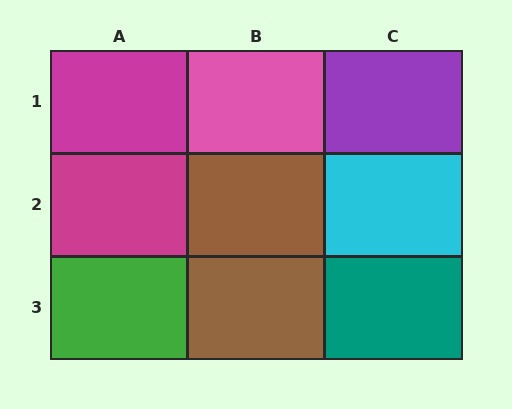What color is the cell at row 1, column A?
Magenta.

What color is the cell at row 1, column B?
Pink.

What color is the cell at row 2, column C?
Cyan.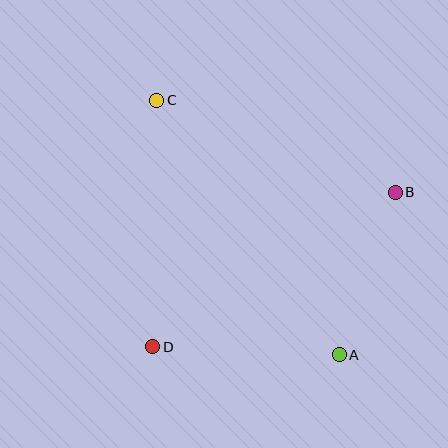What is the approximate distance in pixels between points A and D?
The distance between A and D is approximately 187 pixels.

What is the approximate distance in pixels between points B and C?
The distance between B and C is approximately 256 pixels.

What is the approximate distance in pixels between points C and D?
The distance between C and D is approximately 246 pixels.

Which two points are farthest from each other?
Points A and C are farthest from each other.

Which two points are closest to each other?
Points A and B are closest to each other.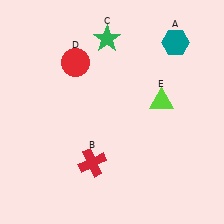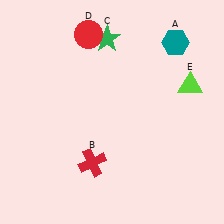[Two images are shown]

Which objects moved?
The objects that moved are: the red circle (D), the lime triangle (E).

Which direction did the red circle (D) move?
The red circle (D) moved up.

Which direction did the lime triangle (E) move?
The lime triangle (E) moved right.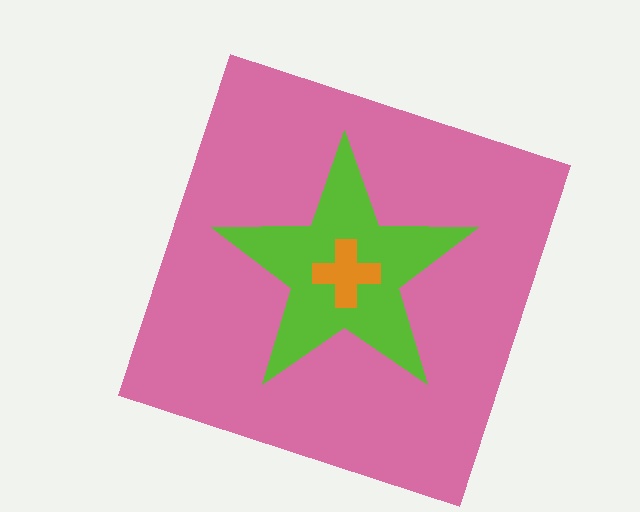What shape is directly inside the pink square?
The lime star.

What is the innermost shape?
The orange cross.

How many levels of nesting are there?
3.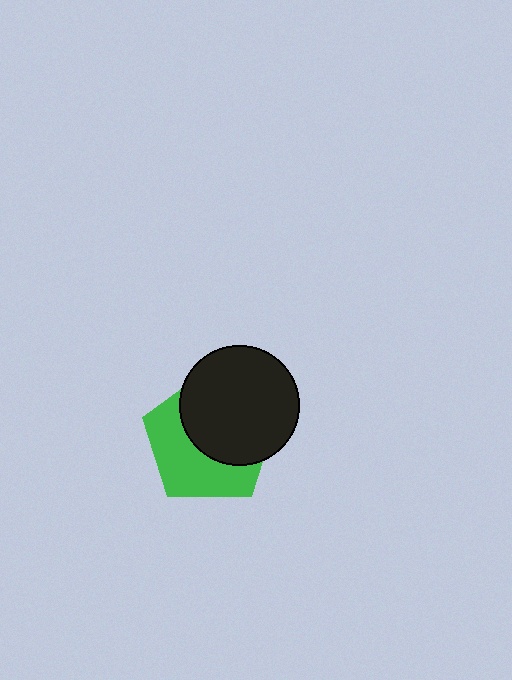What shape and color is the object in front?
The object in front is a black circle.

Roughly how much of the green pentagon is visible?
About half of it is visible (roughly 47%).